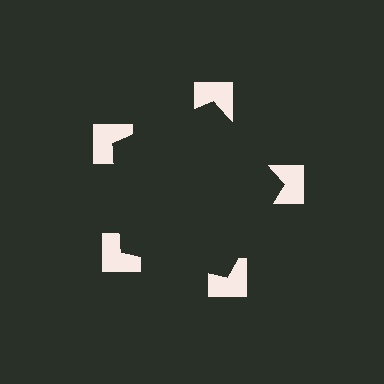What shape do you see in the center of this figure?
An illusory pentagon — its edges are inferred from the aligned wedge cuts in the notched squares, not physically drawn.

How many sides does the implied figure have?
5 sides.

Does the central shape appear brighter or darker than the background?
It typically appears slightly darker than the background, even though no actual brightness change is drawn.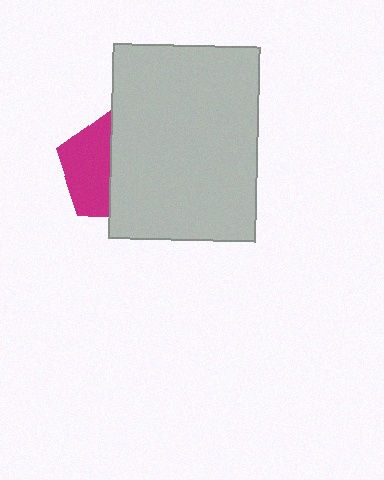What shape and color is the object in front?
The object in front is a light gray rectangle.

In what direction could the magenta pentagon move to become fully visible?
The magenta pentagon could move left. That would shift it out from behind the light gray rectangle entirely.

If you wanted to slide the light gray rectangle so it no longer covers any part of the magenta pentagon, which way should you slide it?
Slide it right — that is the most direct way to separate the two shapes.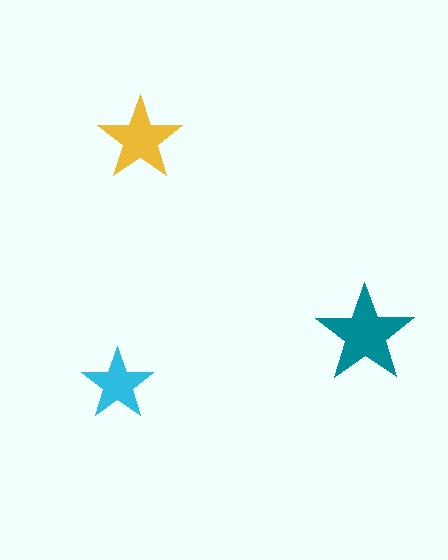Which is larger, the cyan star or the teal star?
The teal one.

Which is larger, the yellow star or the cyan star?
The yellow one.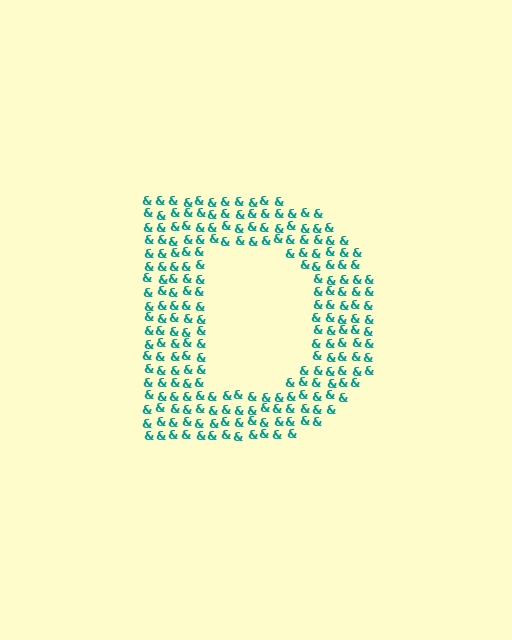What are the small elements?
The small elements are ampersands.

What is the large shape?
The large shape is the letter D.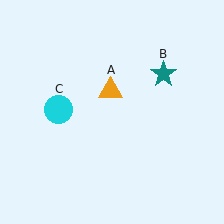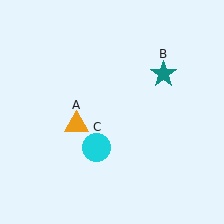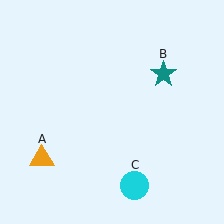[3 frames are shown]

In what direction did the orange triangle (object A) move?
The orange triangle (object A) moved down and to the left.